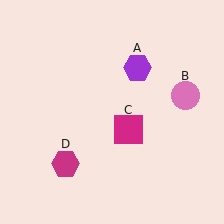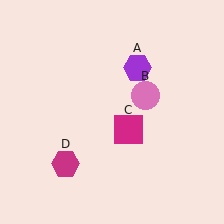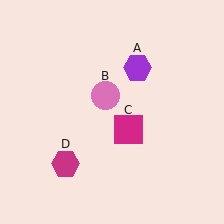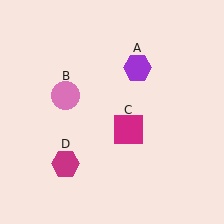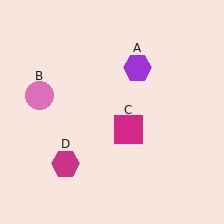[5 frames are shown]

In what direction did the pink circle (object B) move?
The pink circle (object B) moved left.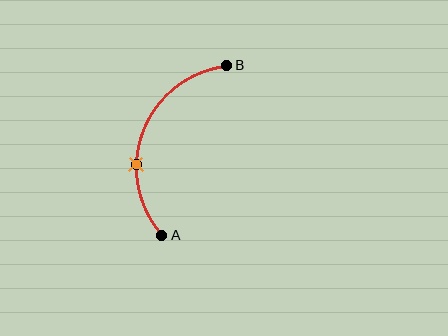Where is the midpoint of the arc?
The arc midpoint is the point on the curve farthest from the straight line joining A and B. It sits to the left of that line.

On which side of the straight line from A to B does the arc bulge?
The arc bulges to the left of the straight line connecting A and B.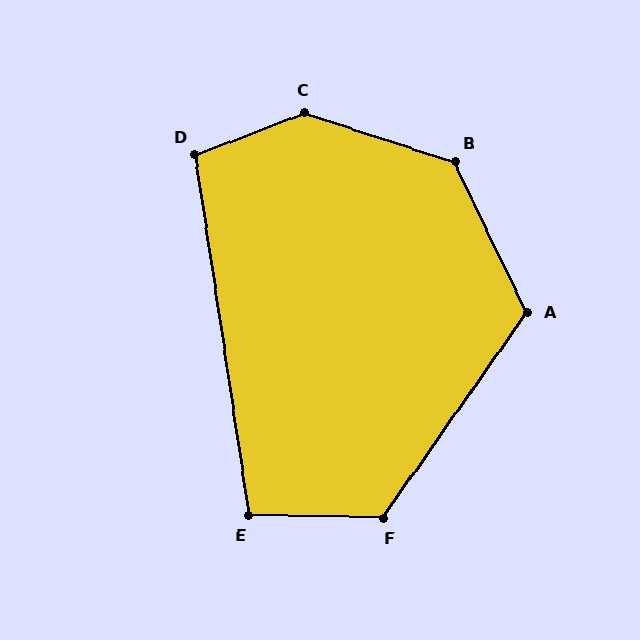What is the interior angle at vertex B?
Approximately 134 degrees (obtuse).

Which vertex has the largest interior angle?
C, at approximately 141 degrees.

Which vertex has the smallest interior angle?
E, at approximately 100 degrees.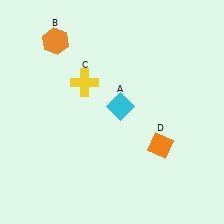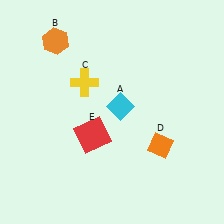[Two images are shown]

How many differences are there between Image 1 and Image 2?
There is 1 difference between the two images.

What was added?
A red square (E) was added in Image 2.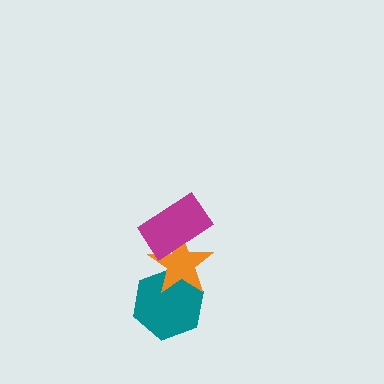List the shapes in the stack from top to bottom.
From top to bottom: the magenta rectangle, the orange star, the teal hexagon.